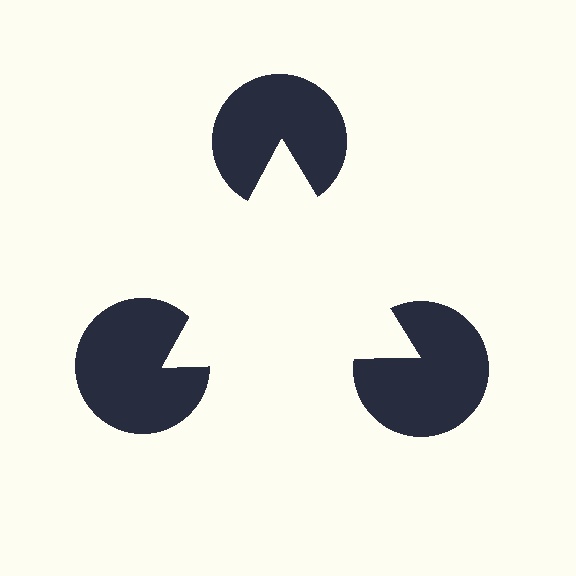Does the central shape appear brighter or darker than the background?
It typically appears slightly brighter than the background, even though no actual brightness change is drawn.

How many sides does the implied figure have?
3 sides.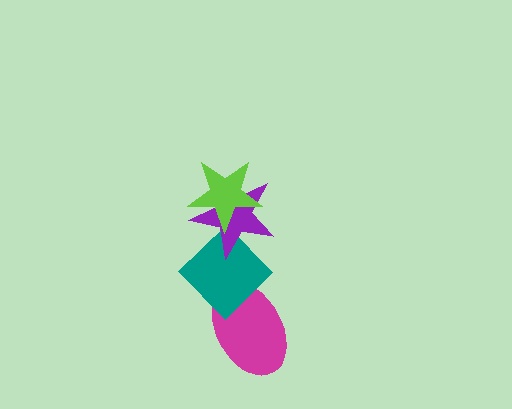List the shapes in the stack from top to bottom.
From top to bottom: the lime star, the purple star, the teal diamond, the magenta ellipse.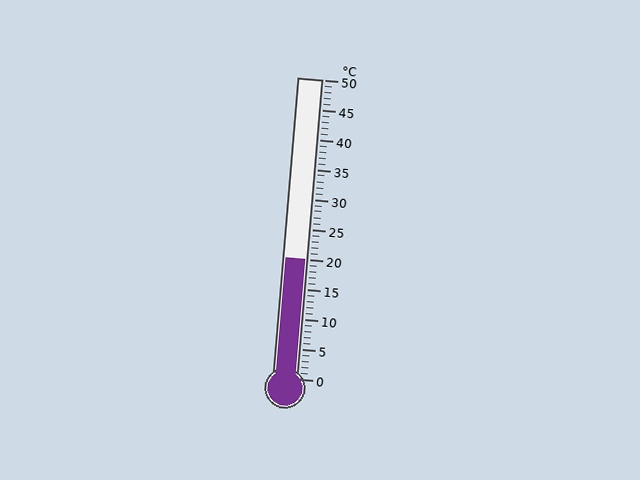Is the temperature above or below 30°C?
The temperature is below 30°C.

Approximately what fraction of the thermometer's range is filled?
The thermometer is filled to approximately 40% of its range.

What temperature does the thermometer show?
The thermometer shows approximately 20°C.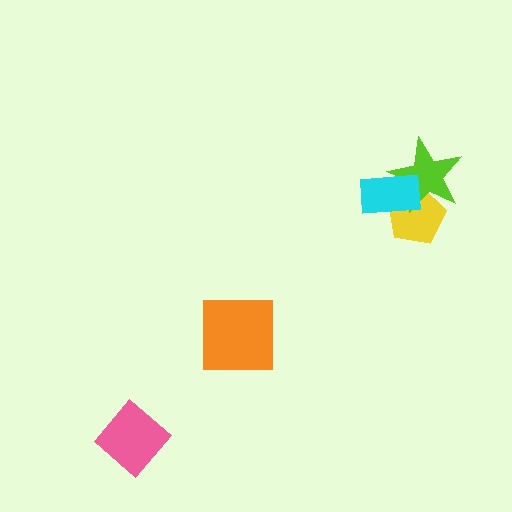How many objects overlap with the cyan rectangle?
2 objects overlap with the cyan rectangle.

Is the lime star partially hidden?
Yes, it is partially covered by another shape.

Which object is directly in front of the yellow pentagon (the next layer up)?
The lime star is directly in front of the yellow pentagon.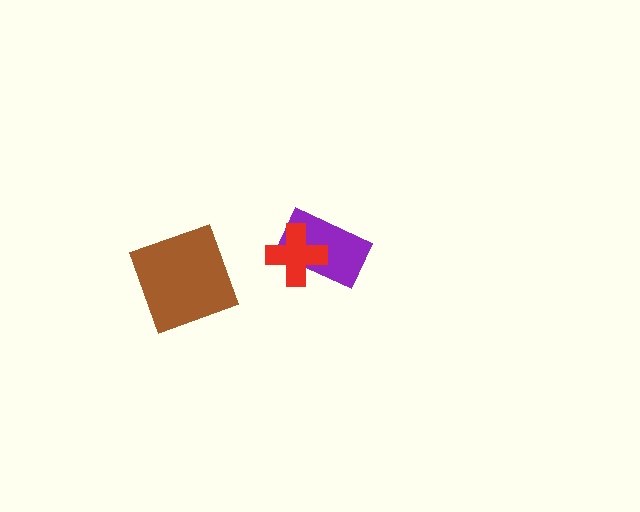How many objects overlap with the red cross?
1 object overlaps with the red cross.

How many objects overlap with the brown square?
0 objects overlap with the brown square.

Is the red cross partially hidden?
No, no other shape covers it.